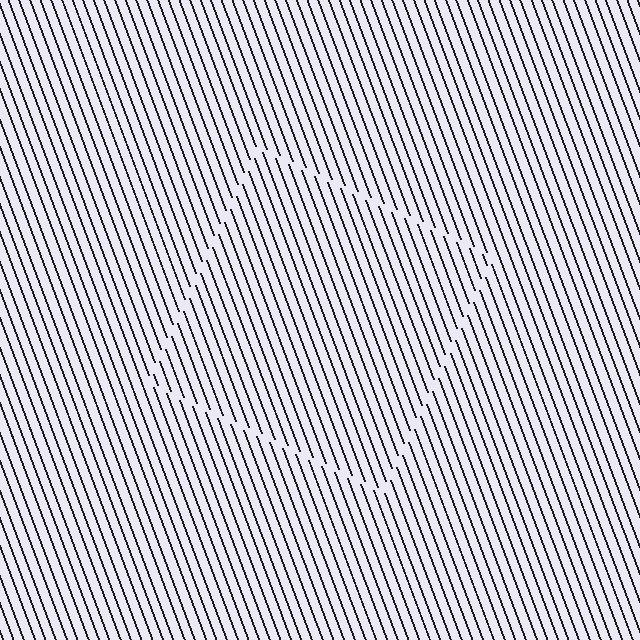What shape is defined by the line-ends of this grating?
An illusory square. The interior of the shape contains the same grating, shifted by half a period — the contour is defined by the phase discontinuity where line-ends from the inner and outer gratings abut.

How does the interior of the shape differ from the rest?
The interior of the shape contains the same grating, shifted by half a period — the contour is defined by the phase discontinuity where line-ends from the inner and outer gratings abut.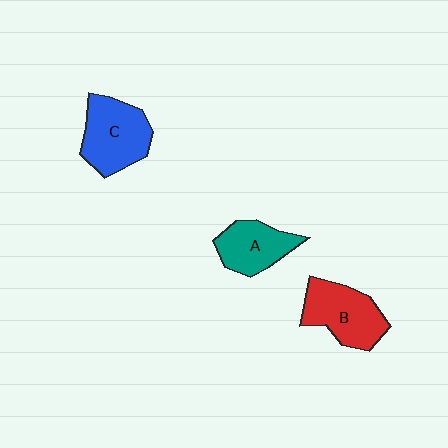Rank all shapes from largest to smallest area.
From largest to smallest: C (blue), B (red), A (teal).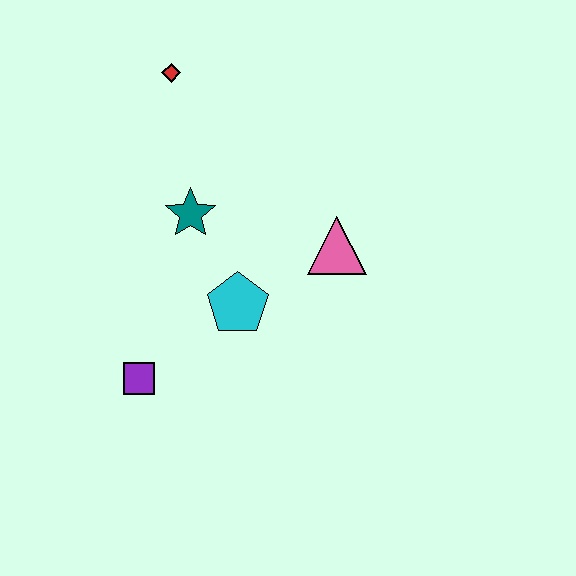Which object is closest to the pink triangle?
The cyan pentagon is closest to the pink triangle.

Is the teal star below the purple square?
No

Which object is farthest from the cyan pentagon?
The red diamond is farthest from the cyan pentagon.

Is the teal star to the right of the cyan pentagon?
No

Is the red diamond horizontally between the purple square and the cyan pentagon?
Yes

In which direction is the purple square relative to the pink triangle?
The purple square is to the left of the pink triangle.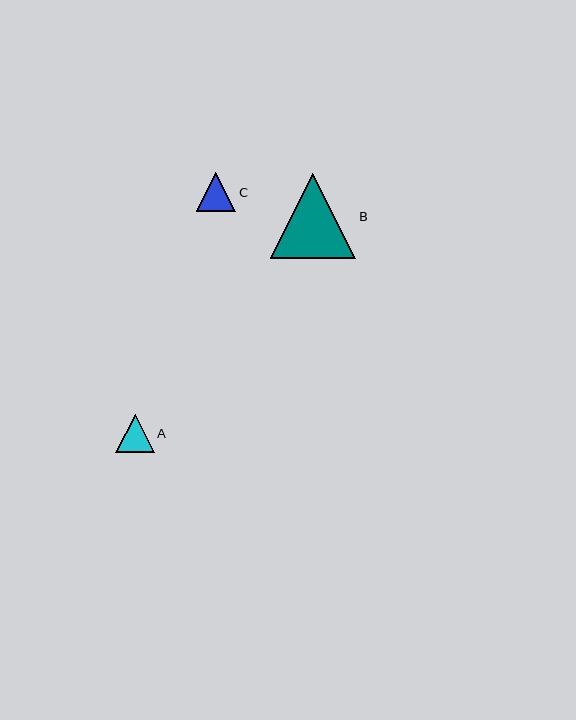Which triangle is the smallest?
Triangle A is the smallest with a size of approximately 38 pixels.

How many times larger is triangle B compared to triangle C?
Triangle B is approximately 2.2 times the size of triangle C.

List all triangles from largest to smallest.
From largest to smallest: B, C, A.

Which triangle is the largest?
Triangle B is the largest with a size of approximately 85 pixels.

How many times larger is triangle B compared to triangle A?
Triangle B is approximately 2.2 times the size of triangle A.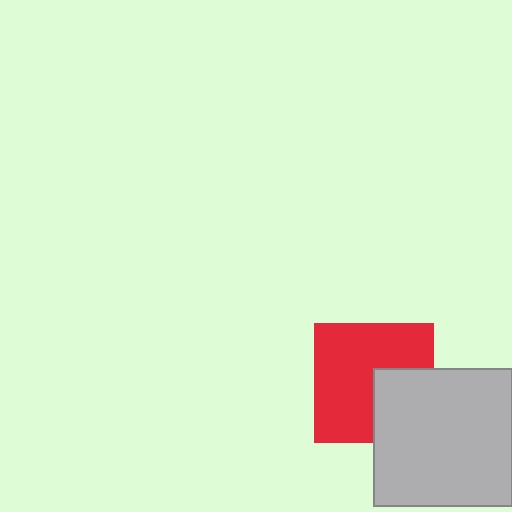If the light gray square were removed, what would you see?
You would see the complete red square.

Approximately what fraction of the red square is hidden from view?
Roughly 32% of the red square is hidden behind the light gray square.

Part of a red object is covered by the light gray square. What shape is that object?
It is a square.